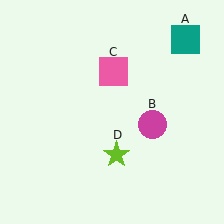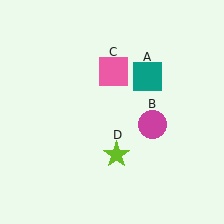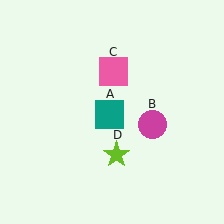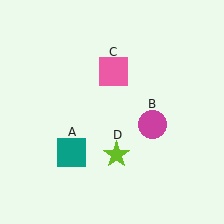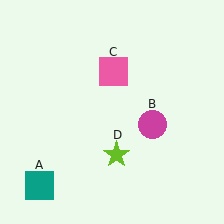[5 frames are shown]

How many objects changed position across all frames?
1 object changed position: teal square (object A).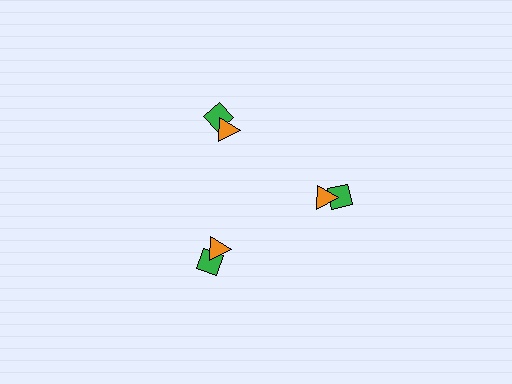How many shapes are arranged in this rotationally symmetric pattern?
There are 6 shapes, arranged in 3 groups of 2.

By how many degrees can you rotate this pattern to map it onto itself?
The pattern maps onto itself every 120 degrees of rotation.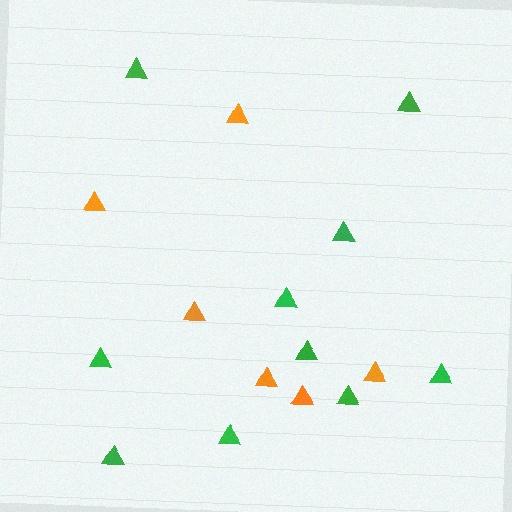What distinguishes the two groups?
There are 2 groups: one group of orange triangles (6) and one group of green triangles (10).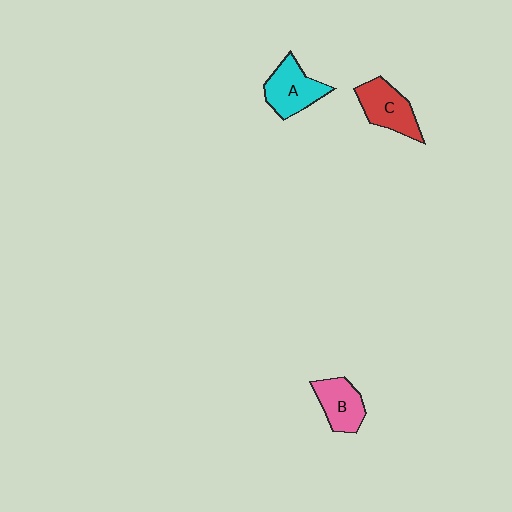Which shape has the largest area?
Shape A (cyan).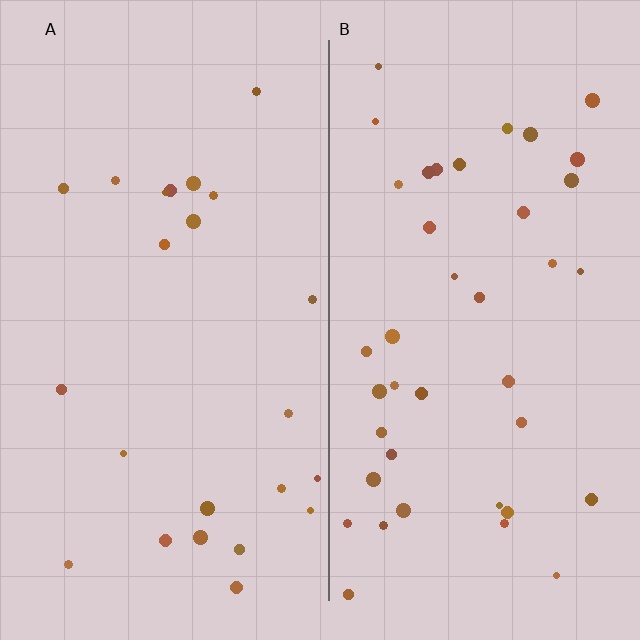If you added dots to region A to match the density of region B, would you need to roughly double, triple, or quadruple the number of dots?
Approximately double.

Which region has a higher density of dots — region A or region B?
B (the right).